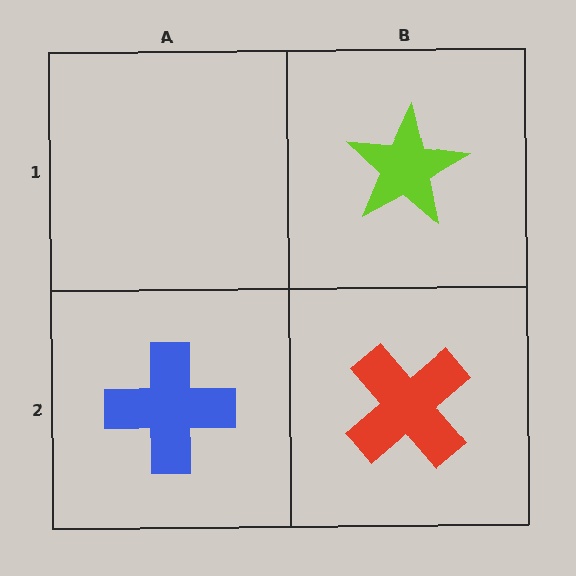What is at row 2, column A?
A blue cross.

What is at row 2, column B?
A red cross.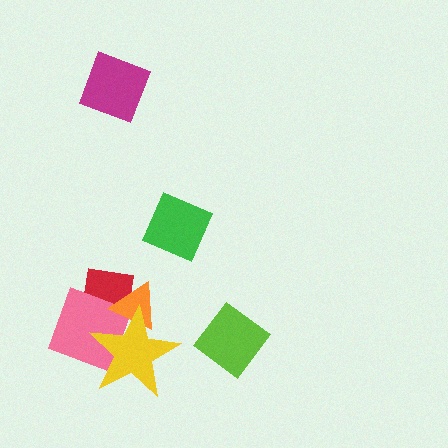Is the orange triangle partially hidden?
Yes, it is partially covered by another shape.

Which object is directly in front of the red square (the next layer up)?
The pink diamond is directly in front of the red square.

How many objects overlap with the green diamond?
0 objects overlap with the green diamond.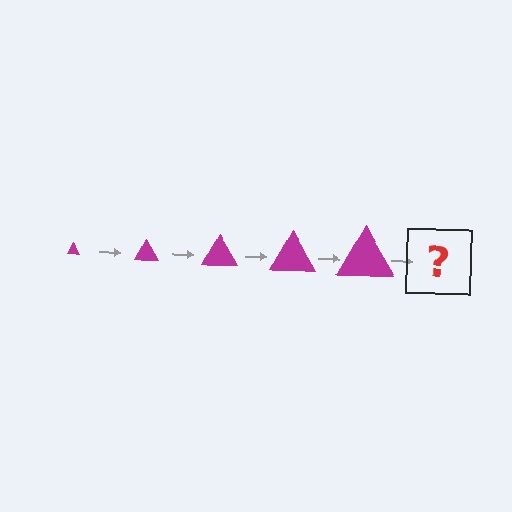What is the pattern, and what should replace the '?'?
The pattern is that the triangle gets progressively larger each step. The '?' should be a magenta triangle, larger than the previous one.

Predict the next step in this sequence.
The next step is a magenta triangle, larger than the previous one.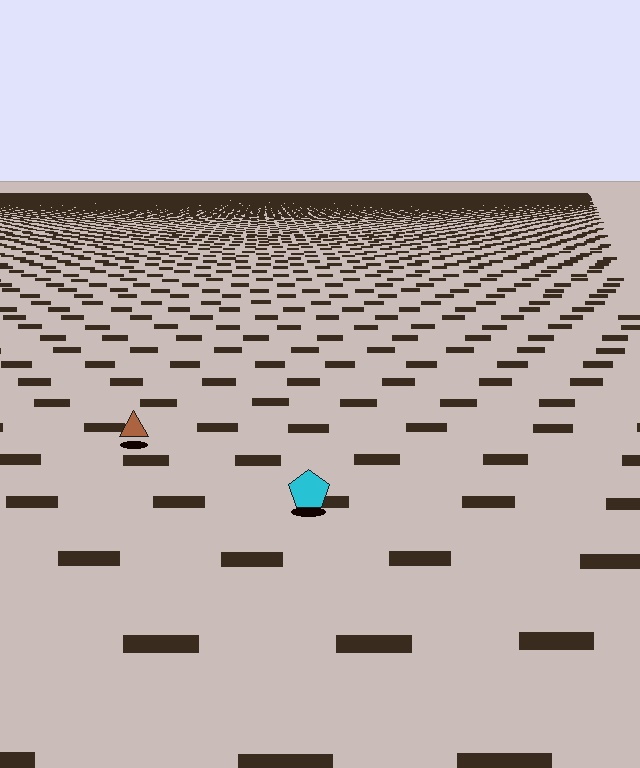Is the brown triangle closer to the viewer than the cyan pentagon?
No. The cyan pentagon is closer — you can tell from the texture gradient: the ground texture is coarser near it.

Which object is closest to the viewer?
The cyan pentagon is closest. The texture marks near it are larger and more spread out.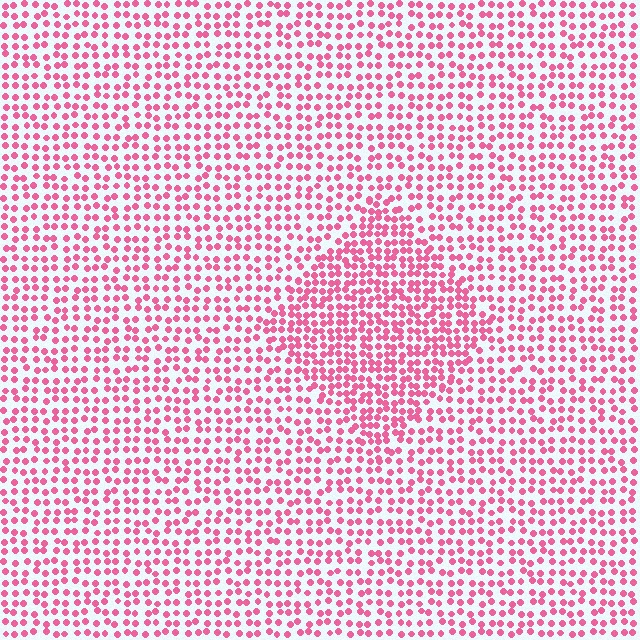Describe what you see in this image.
The image contains small pink elements arranged at two different densities. A diamond-shaped region is visible where the elements are more densely packed than the surrounding area.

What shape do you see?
I see a diamond.